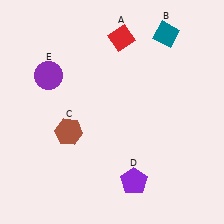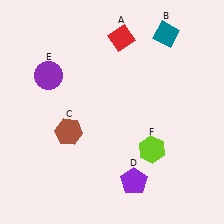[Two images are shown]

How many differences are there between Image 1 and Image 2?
There is 1 difference between the two images.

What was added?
A lime hexagon (F) was added in Image 2.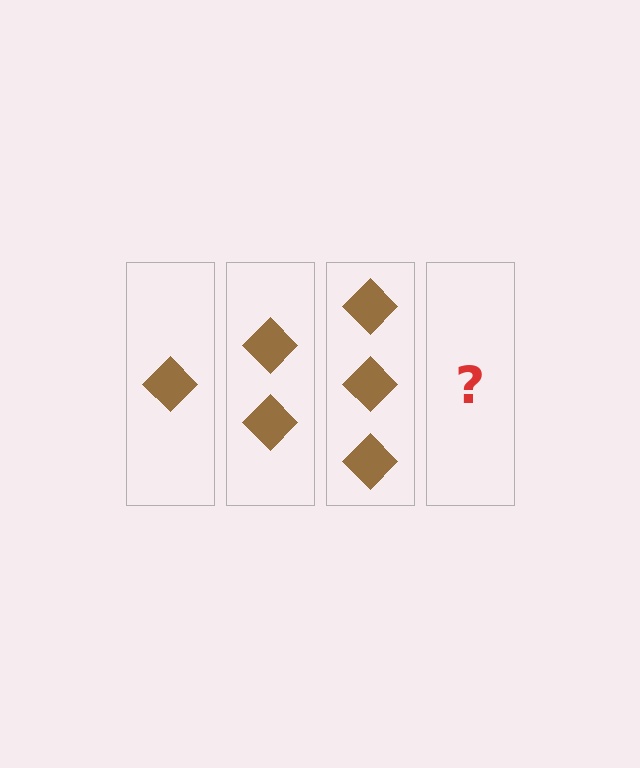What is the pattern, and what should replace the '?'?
The pattern is that each step adds one more diamond. The '?' should be 4 diamonds.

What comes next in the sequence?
The next element should be 4 diamonds.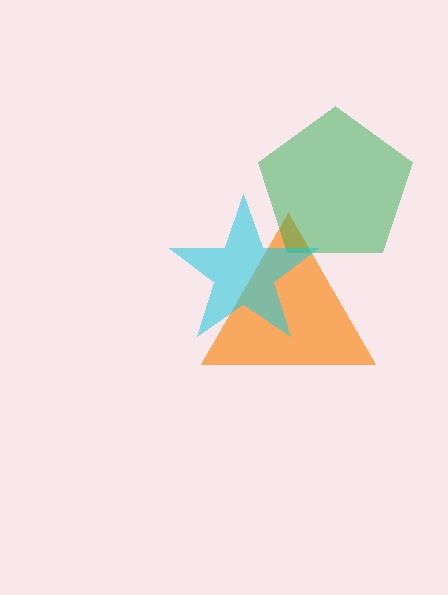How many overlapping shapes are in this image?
There are 3 overlapping shapes in the image.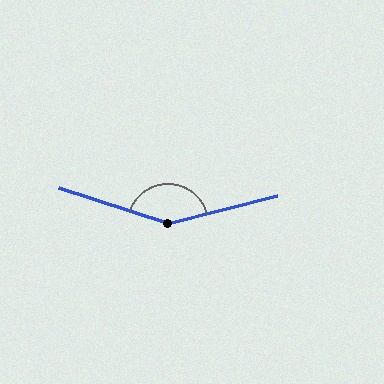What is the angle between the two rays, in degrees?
Approximately 148 degrees.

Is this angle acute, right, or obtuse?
It is obtuse.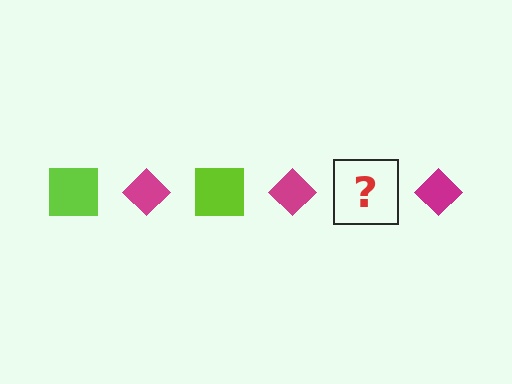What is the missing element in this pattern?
The missing element is a lime square.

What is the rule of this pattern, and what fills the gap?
The rule is that the pattern alternates between lime square and magenta diamond. The gap should be filled with a lime square.